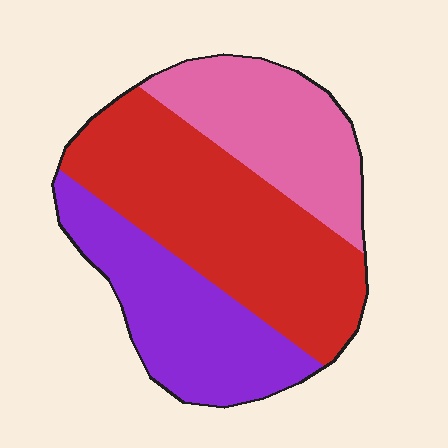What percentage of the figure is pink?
Pink takes up about one quarter (1/4) of the figure.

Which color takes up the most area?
Red, at roughly 45%.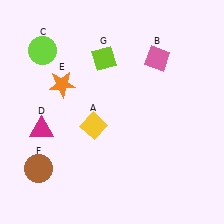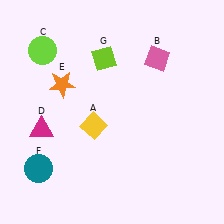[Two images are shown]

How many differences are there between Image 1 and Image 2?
There is 1 difference between the two images.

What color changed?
The circle (F) changed from brown in Image 1 to teal in Image 2.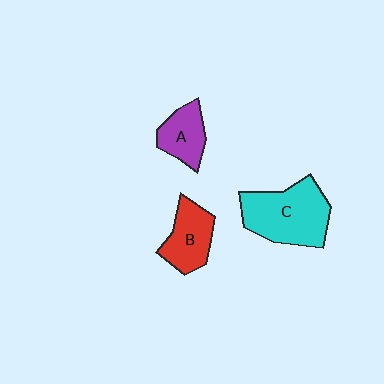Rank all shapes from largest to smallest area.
From largest to smallest: C (cyan), B (red), A (purple).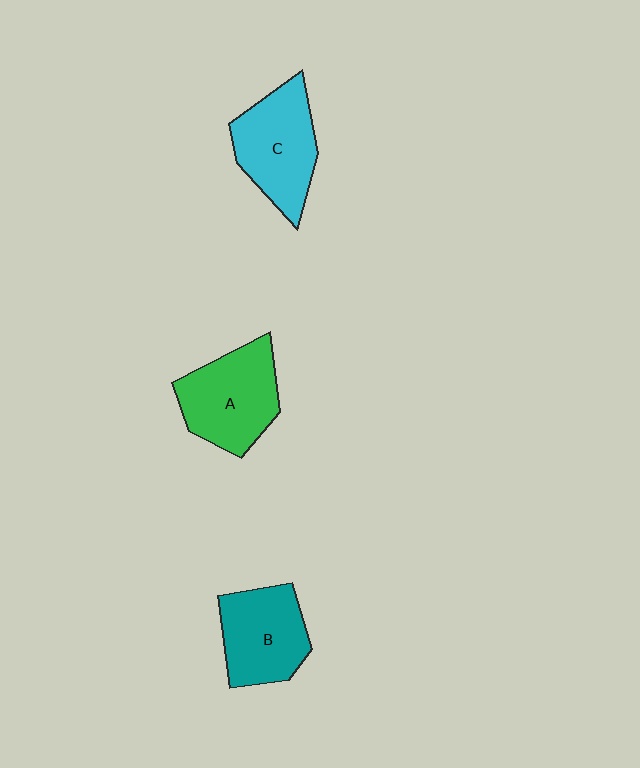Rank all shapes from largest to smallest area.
From largest to smallest: A (green), C (cyan), B (teal).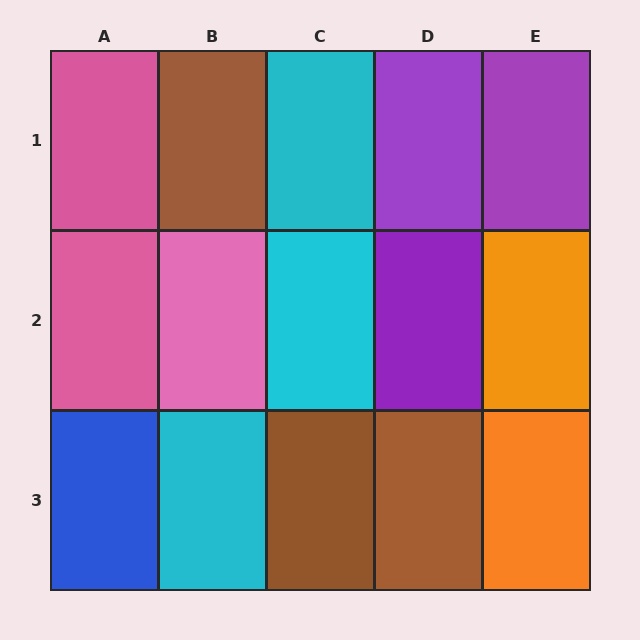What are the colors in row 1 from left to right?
Pink, brown, cyan, purple, purple.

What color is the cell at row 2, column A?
Pink.